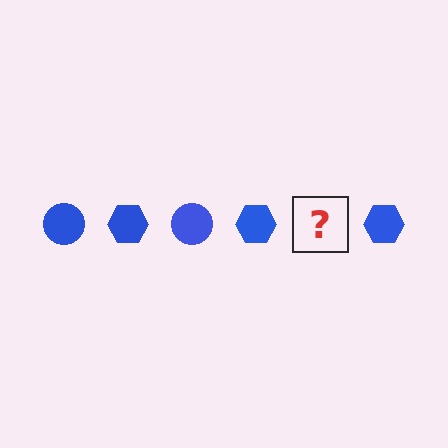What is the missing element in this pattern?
The missing element is a blue circle.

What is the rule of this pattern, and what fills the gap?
The rule is that the pattern cycles through circle, hexagon shapes in blue. The gap should be filled with a blue circle.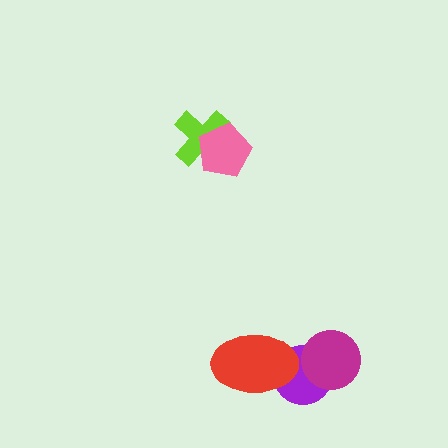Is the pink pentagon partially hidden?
No, no other shape covers it.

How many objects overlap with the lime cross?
1 object overlaps with the lime cross.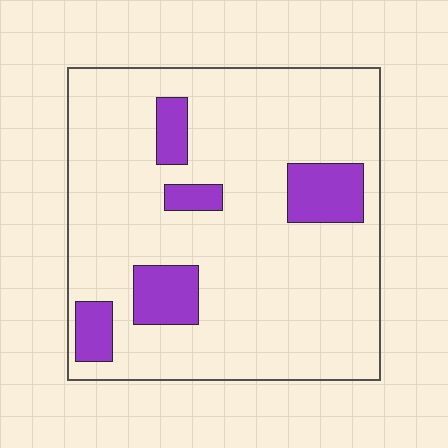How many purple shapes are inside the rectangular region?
5.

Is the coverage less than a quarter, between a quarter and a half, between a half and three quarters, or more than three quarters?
Less than a quarter.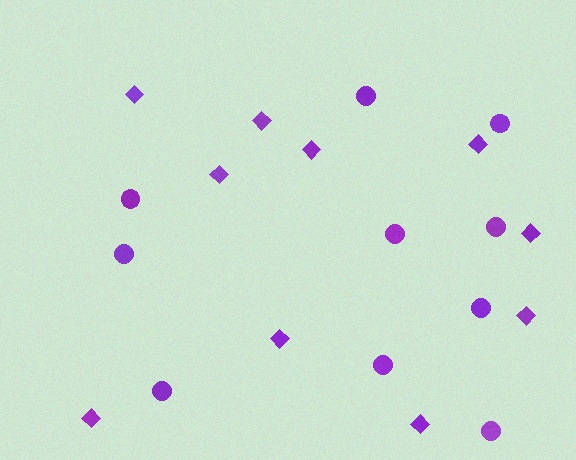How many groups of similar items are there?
There are 2 groups: one group of circles (10) and one group of diamonds (10).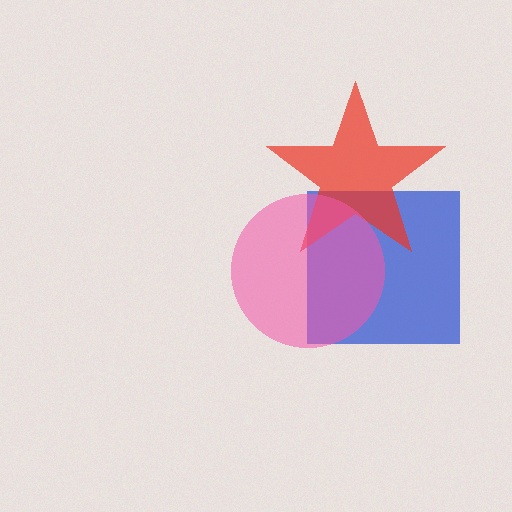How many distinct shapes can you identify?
There are 3 distinct shapes: a blue square, a red star, a pink circle.